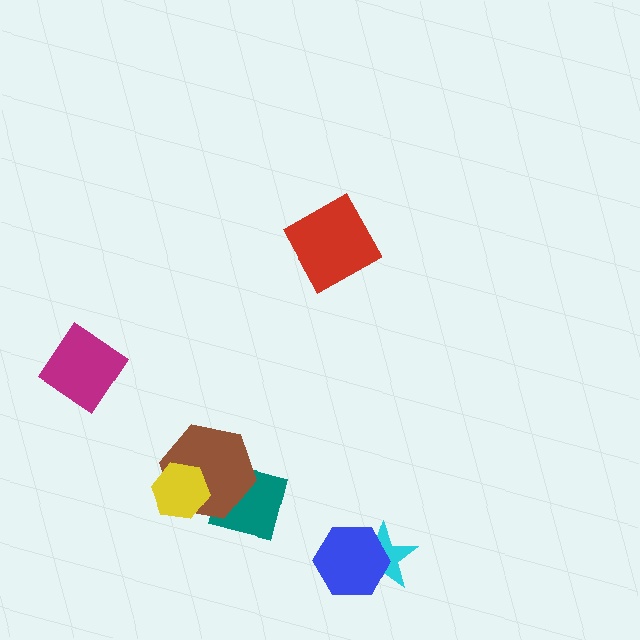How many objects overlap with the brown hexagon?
2 objects overlap with the brown hexagon.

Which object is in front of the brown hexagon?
The yellow hexagon is in front of the brown hexagon.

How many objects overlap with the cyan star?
1 object overlaps with the cyan star.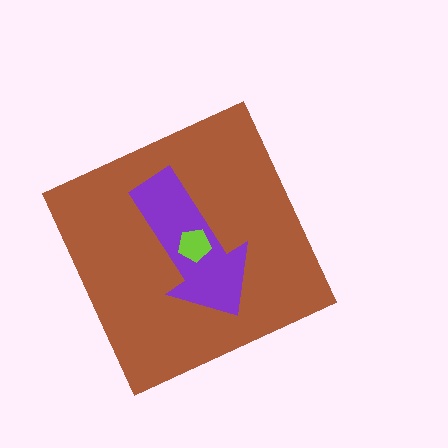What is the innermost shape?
The lime pentagon.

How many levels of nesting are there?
3.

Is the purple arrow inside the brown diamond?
Yes.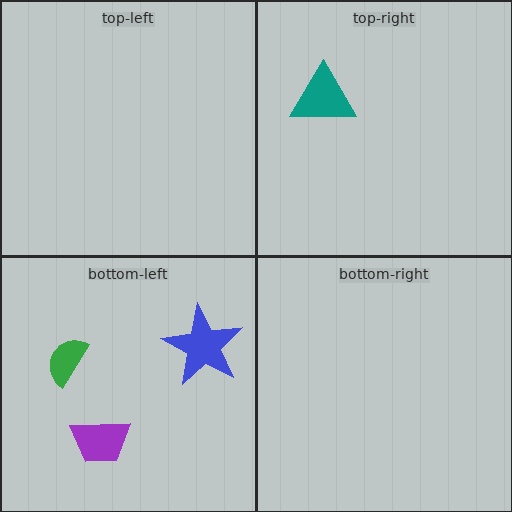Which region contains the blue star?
The bottom-left region.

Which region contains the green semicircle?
The bottom-left region.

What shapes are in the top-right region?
The teal triangle.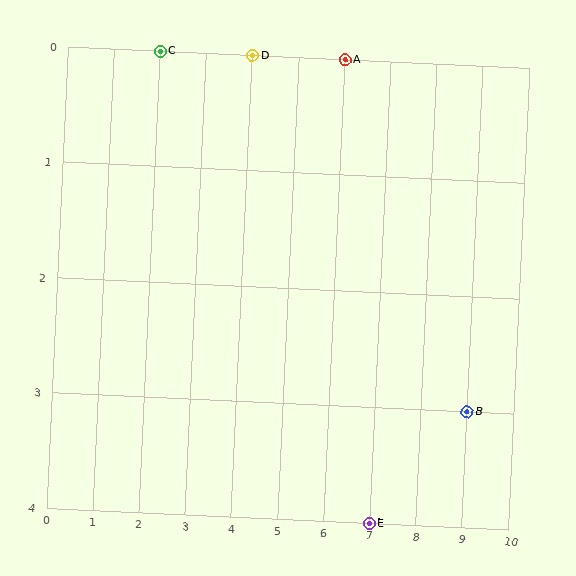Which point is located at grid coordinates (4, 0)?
Point D is at (4, 0).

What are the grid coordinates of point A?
Point A is at grid coordinates (6, 0).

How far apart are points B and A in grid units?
Points B and A are 3 columns and 3 rows apart (about 4.2 grid units diagonally).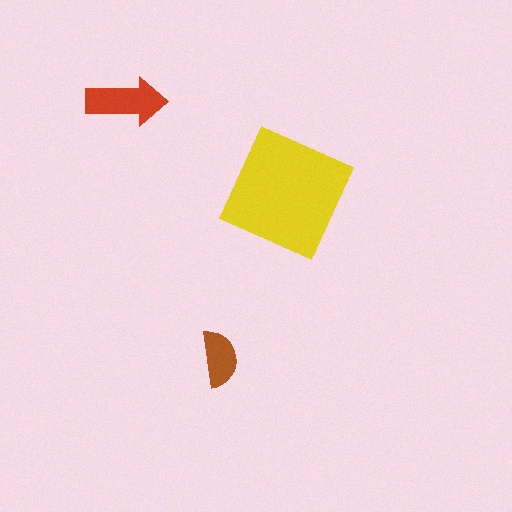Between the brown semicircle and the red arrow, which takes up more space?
The red arrow.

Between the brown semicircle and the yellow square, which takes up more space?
The yellow square.